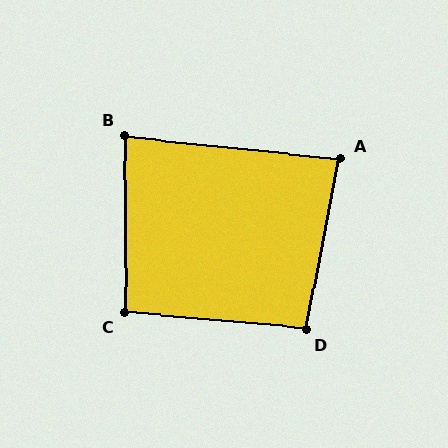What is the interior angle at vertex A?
Approximately 85 degrees (acute).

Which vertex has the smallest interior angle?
B, at approximately 84 degrees.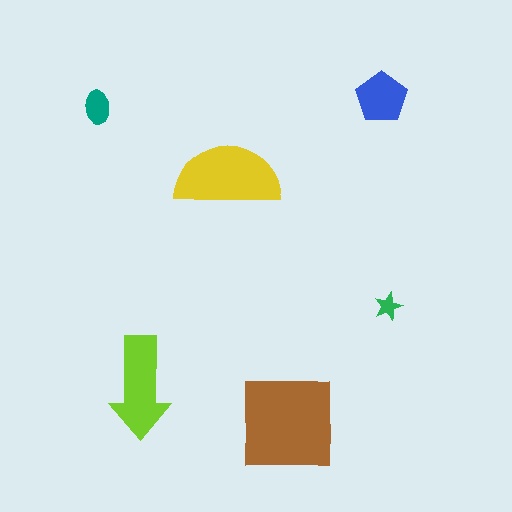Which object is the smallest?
The green star.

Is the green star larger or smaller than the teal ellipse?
Smaller.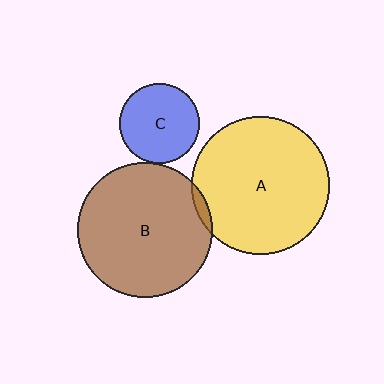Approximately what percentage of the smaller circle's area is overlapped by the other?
Approximately 5%.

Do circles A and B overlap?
Yes.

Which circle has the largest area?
Circle A (yellow).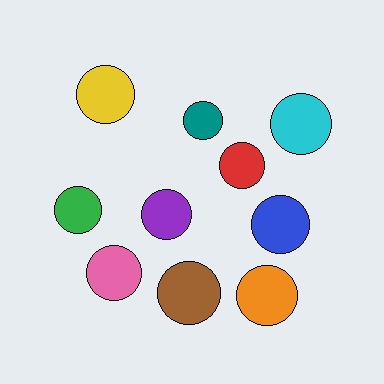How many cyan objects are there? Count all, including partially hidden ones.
There is 1 cyan object.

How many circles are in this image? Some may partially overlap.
There are 10 circles.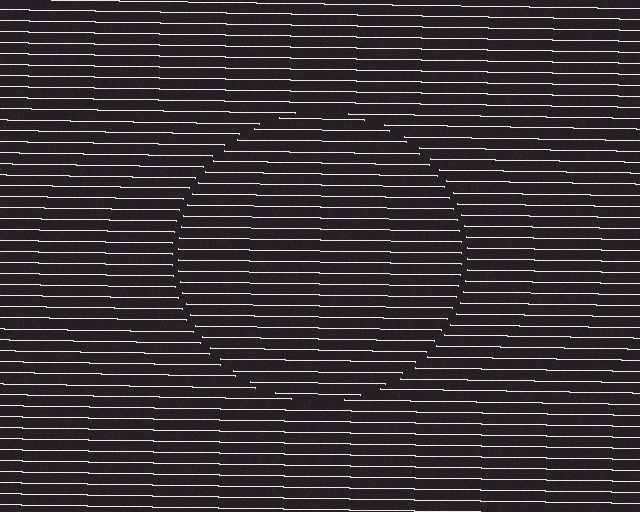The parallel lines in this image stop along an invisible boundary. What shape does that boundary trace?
An illusory circle. The interior of the shape contains the same grating, shifted by half a period — the contour is defined by the phase discontinuity where line-ends from the inner and outer gratings abut.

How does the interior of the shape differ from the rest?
The interior of the shape contains the same grating, shifted by half a period — the contour is defined by the phase discontinuity where line-ends from the inner and outer gratings abut.